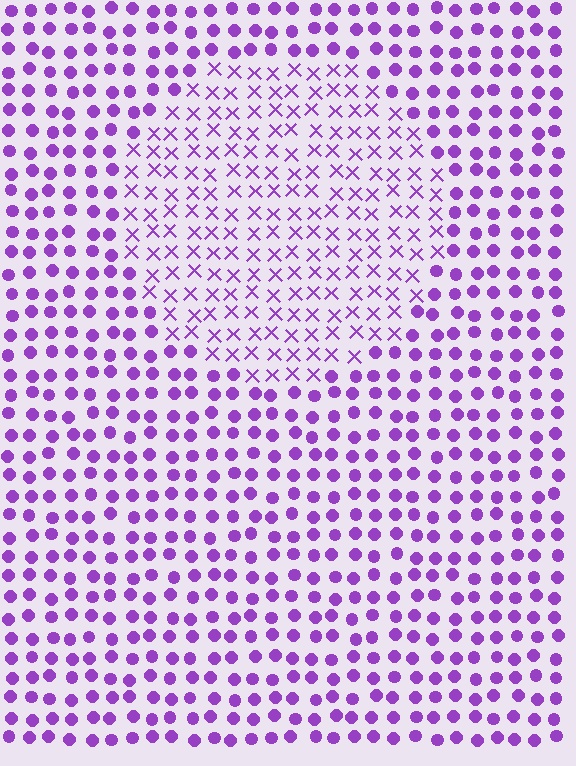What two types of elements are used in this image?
The image uses X marks inside the circle region and circles outside it.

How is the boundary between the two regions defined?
The boundary is defined by a change in element shape: X marks inside vs. circles outside. All elements share the same color and spacing.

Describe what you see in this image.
The image is filled with small purple elements arranged in a uniform grid. A circle-shaped region contains X marks, while the surrounding area contains circles. The boundary is defined purely by the change in element shape.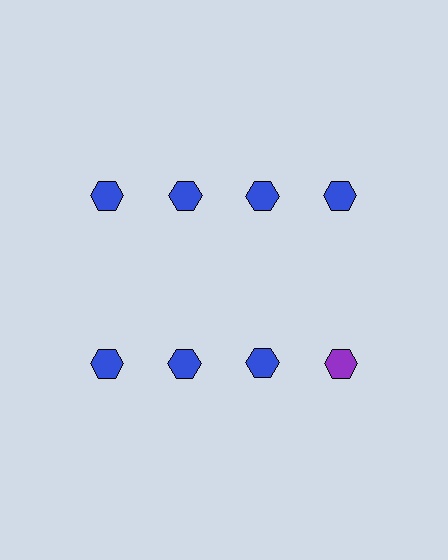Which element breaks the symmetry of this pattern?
The purple hexagon in the second row, second from right column breaks the symmetry. All other shapes are blue hexagons.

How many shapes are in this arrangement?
There are 8 shapes arranged in a grid pattern.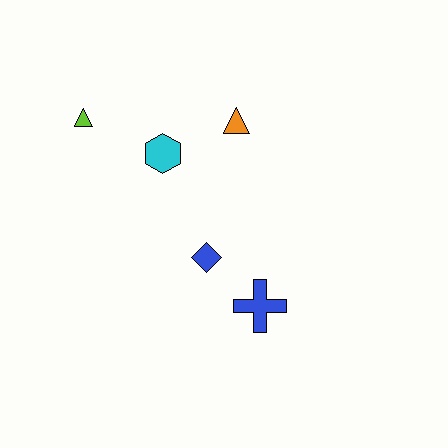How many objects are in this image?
There are 5 objects.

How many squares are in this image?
There are no squares.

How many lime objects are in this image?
There is 1 lime object.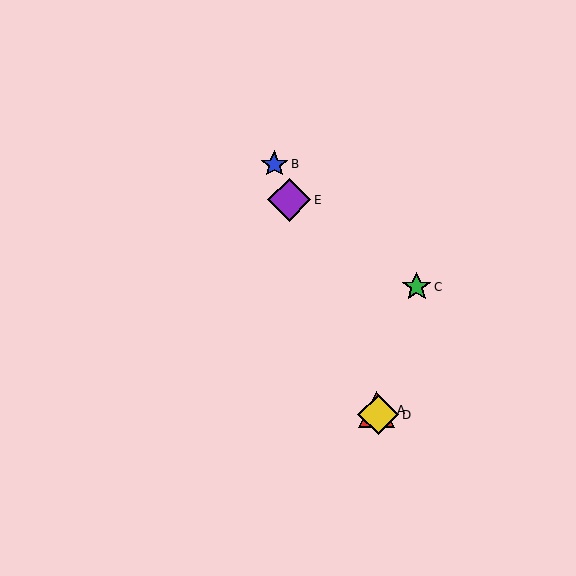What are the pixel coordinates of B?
Object B is at (274, 164).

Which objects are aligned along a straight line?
Objects A, B, D, E are aligned along a straight line.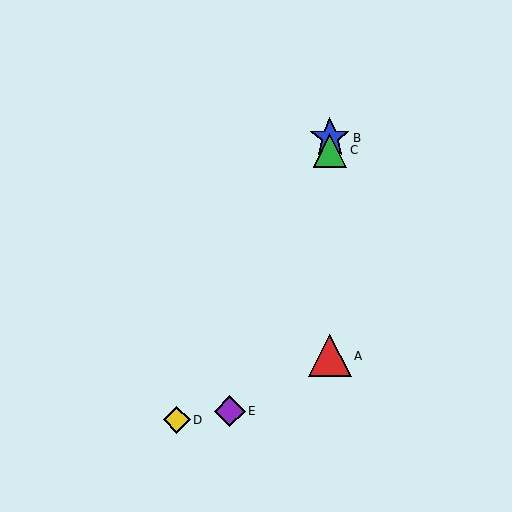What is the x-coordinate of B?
Object B is at x≈330.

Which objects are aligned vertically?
Objects A, B, C are aligned vertically.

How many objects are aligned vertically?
3 objects (A, B, C) are aligned vertically.